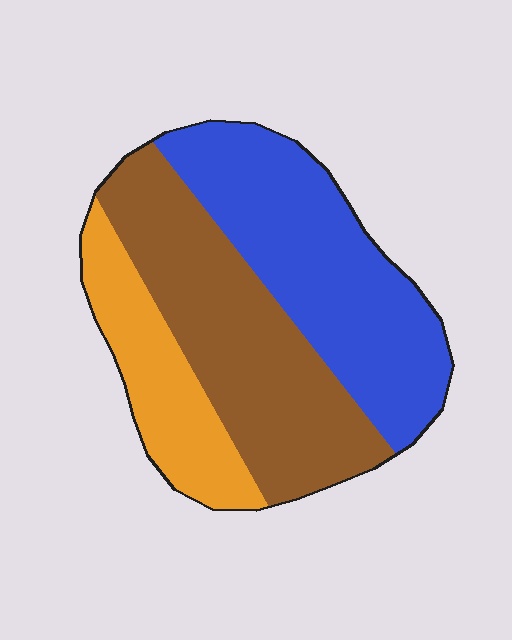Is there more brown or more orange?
Brown.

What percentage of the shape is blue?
Blue covers 40% of the shape.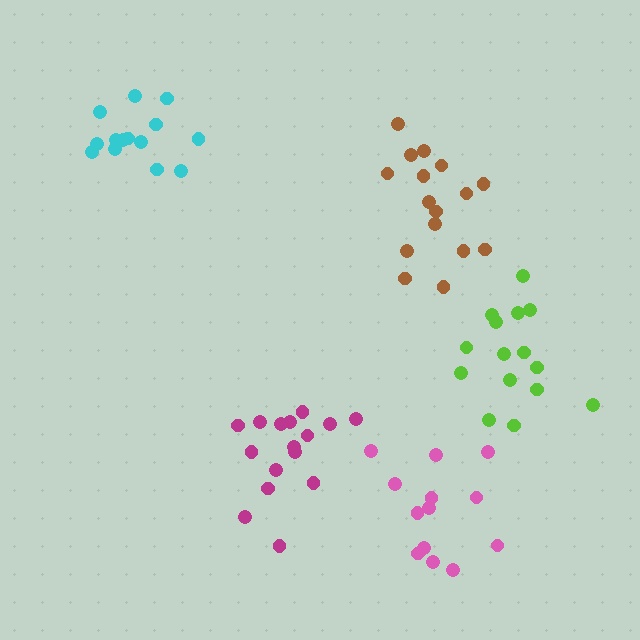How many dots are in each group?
Group 1: 14 dots, Group 2: 13 dots, Group 3: 16 dots, Group 4: 16 dots, Group 5: 15 dots (74 total).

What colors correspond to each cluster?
The clusters are colored: cyan, pink, brown, magenta, lime.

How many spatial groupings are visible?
There are 5 spatial groupings.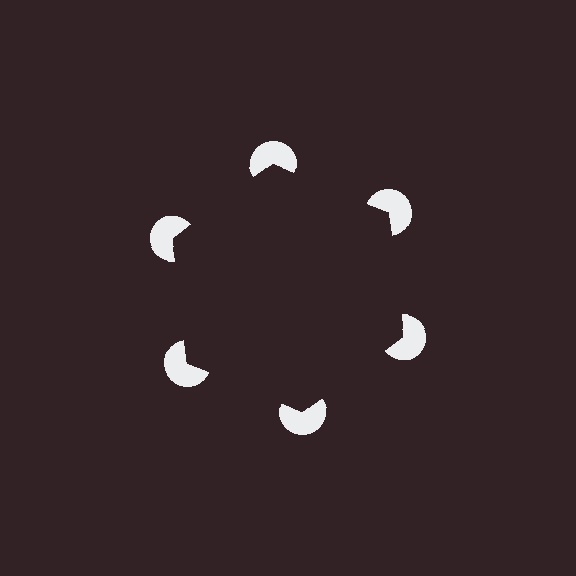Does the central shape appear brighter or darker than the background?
It typically appears slightly darker than the background, even though no actual brightness change is drawn.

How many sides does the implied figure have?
6 sides.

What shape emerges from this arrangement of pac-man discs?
An illusory hexagon — its edges are inferred from the aligned wedge cuts in the pac-man discs, not physically drawn.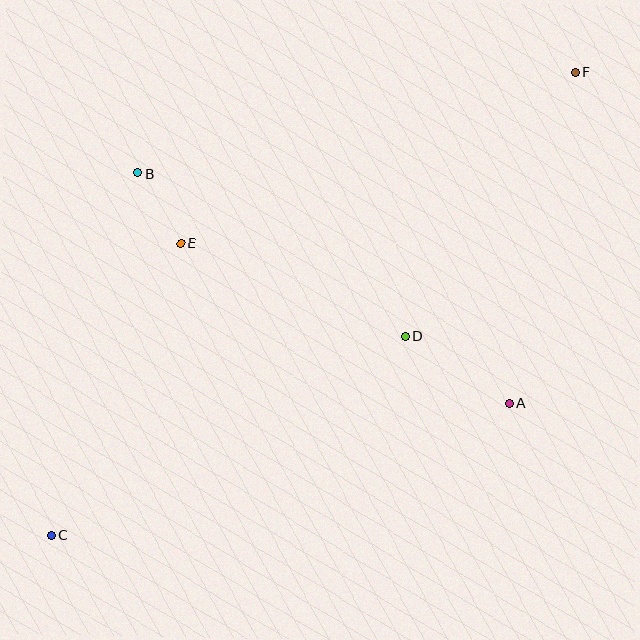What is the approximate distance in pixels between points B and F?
The distance between B and F is approximately 449 pixels.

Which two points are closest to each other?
Points B and E are closest to each other.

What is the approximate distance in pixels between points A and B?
The distance between A and B is approximately 437 pixels.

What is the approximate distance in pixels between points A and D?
The distance between A and D is approximately 124 pixels.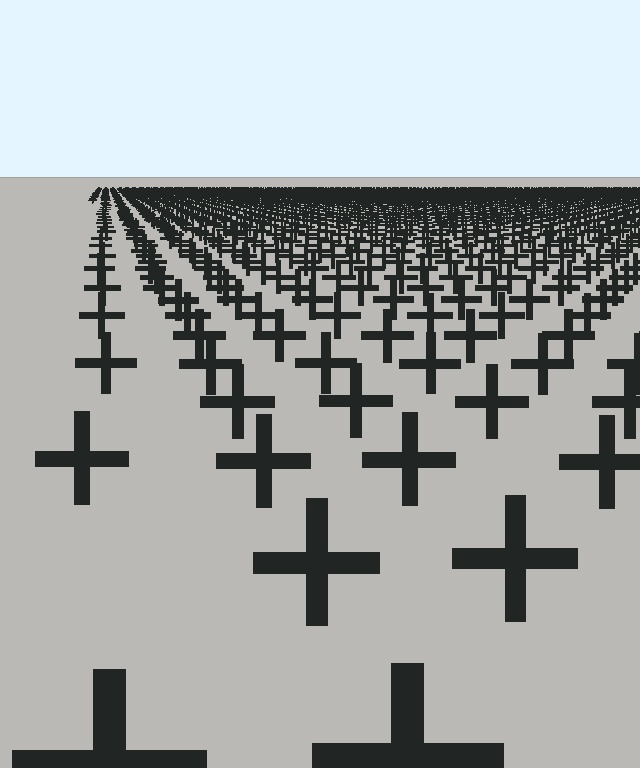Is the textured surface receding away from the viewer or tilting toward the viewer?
The surface is receding away from the viewer. Texture elements get smaller and denser toward the top.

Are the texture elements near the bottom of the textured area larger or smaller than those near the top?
Larger. Near the bottom, elements are closer to the viewer and appear at a bigger on-screen size.